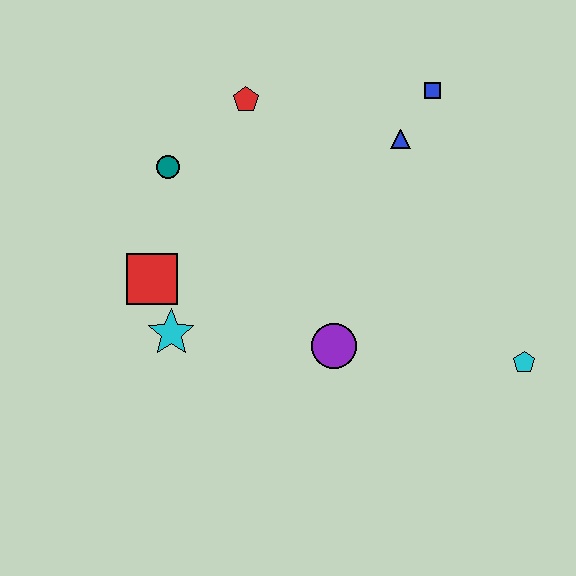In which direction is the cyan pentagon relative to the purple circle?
The cyan pentagon is to the right of the purple circle.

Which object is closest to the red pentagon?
The teal circle is closest to the red pentagon.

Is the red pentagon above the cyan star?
Yes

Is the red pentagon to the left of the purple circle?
Yes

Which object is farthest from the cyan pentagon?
The teal circle is farthest from the cyan pentagon.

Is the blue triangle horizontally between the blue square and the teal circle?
Yes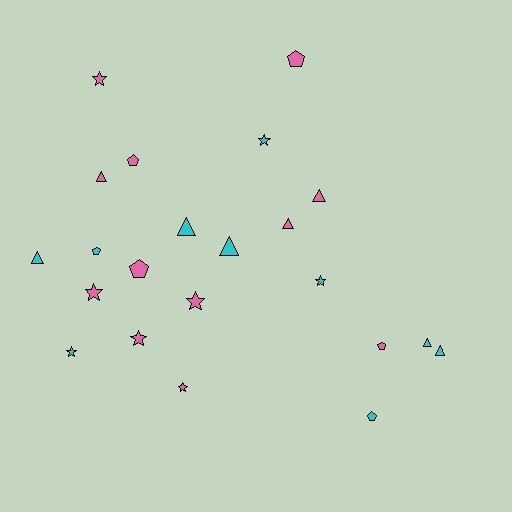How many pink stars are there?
There are 5 pink stars.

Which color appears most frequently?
Pink, with 12 objects.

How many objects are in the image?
There are 22 objects.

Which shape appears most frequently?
Triangle, with 8 objects.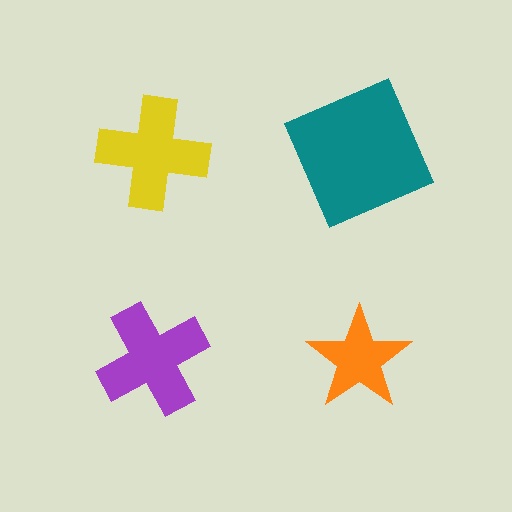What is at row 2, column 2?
An orange star.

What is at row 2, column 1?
A purple cross.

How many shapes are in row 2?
2 shapes.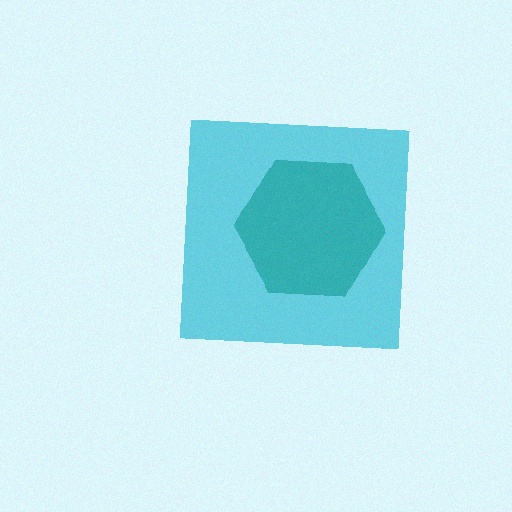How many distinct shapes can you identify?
There are 2 distinct shapes: a cyan square, a teal hexagon.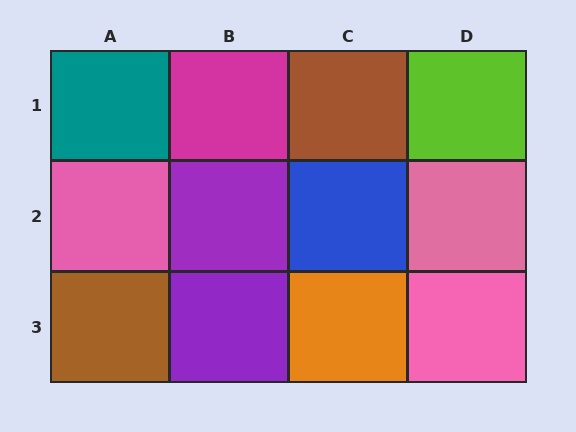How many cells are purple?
2 cells are purple.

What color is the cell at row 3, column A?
Brown.